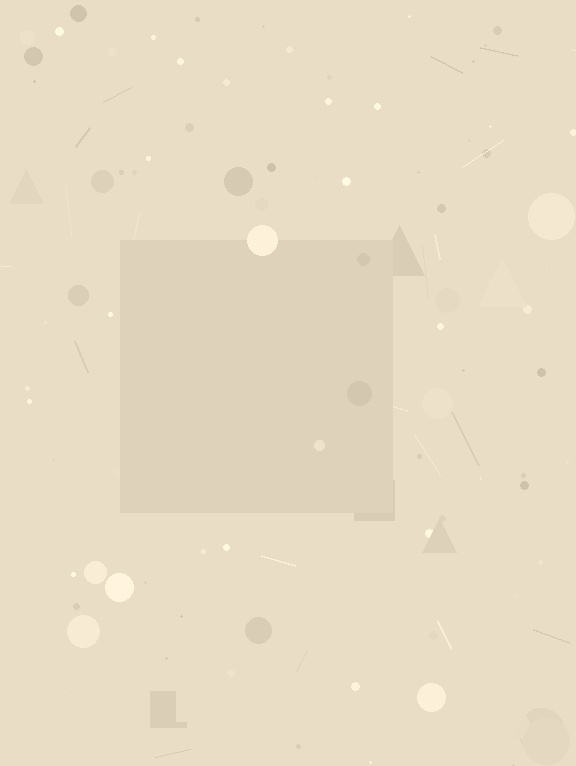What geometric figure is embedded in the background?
A square is embedded in the background.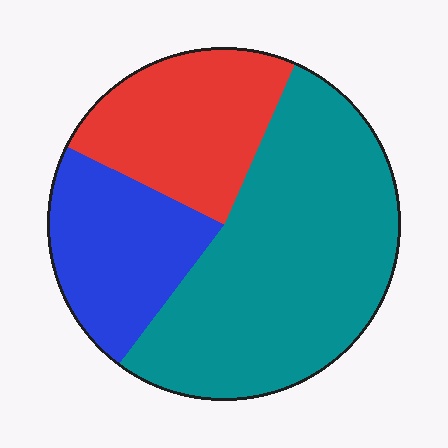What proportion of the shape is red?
Red takes up less than a quarter of the shape.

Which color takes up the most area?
Teal, at roughly 55%.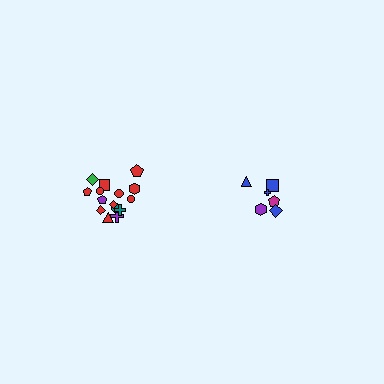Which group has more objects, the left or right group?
The left group.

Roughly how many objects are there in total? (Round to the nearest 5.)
Roughly 20 objects in total.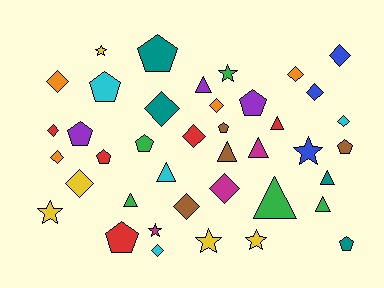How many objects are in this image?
There are 40 objects.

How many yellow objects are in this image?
There are 5 yellow objects.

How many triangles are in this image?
There are 9 triangles.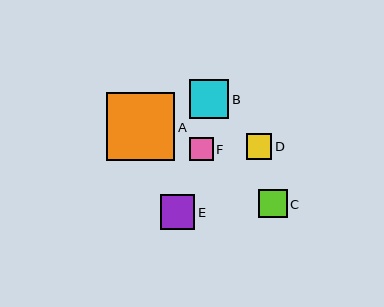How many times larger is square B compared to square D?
Square B is approximately 1.5 times the size of square D.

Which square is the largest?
Square A is the largest with a size of approximately 69 pixels.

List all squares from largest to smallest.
From largest to smallest: A, B, E, C, D, F.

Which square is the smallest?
Square F is the smallest with a size of approximately 23 pixels.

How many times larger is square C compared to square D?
Square C is approximately 1.1 times the size of square D.